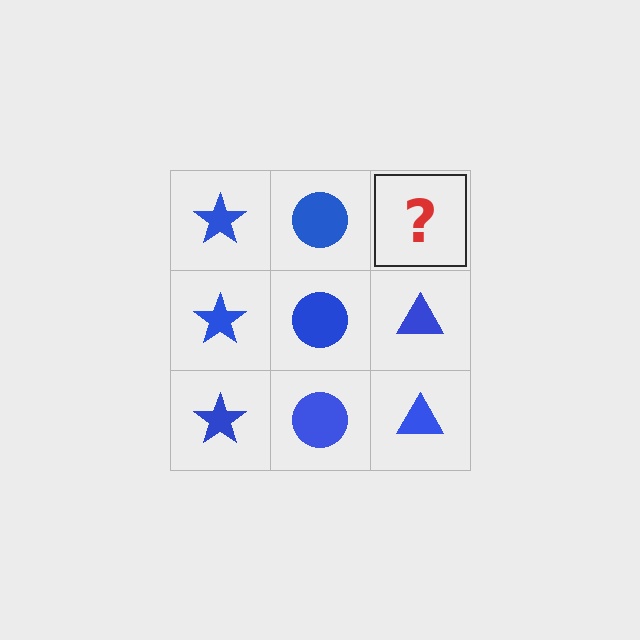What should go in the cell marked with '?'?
The missing cell should contain a blue triangle.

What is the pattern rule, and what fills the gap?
The rule is that each column has a consistent shape. The gap should be filled with a blue triangle.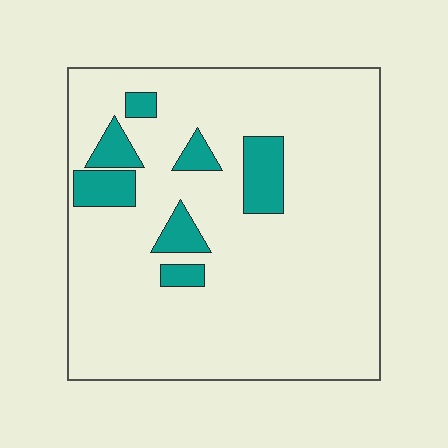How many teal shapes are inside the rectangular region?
7.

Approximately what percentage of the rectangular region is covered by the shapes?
Approximately 10%.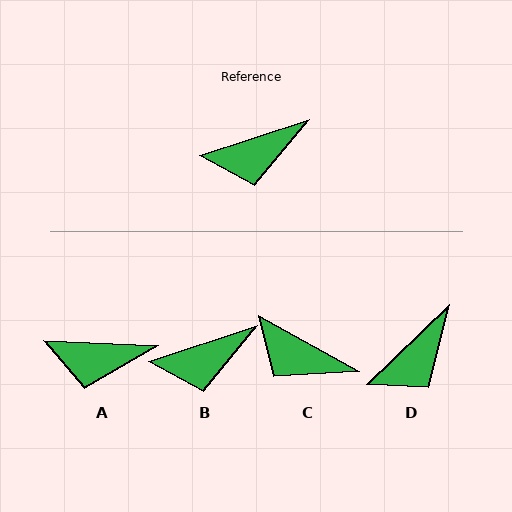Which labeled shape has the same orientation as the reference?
B.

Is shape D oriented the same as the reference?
No, it is off by about 26 degrees.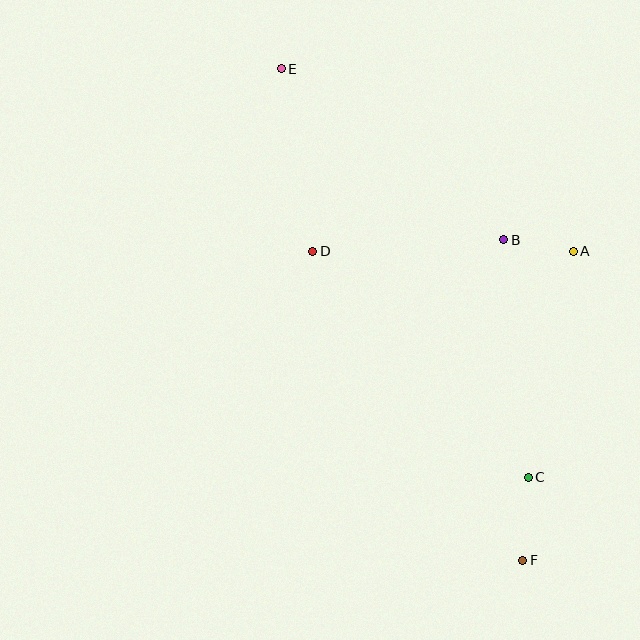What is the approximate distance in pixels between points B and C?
The distance between B and C is approximately 239 pixels.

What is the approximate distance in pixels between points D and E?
The distance between D and E is approximately 185 pixels.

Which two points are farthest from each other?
Points E and F are farthest from each other.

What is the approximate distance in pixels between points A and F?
The distance between A and F is approximately 313 pixels.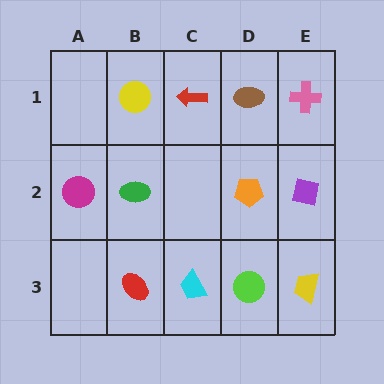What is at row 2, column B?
A green ellipse.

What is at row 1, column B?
A yellow circle.